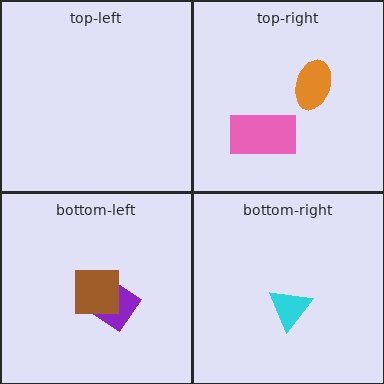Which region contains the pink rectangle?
The top-right region.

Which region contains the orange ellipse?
The top-right region.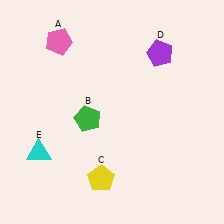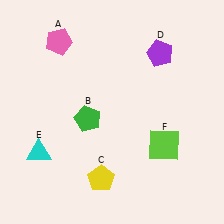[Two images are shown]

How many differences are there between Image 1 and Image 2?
There is 1 difference between the two images.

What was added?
A lime square (F) was added in Image 2.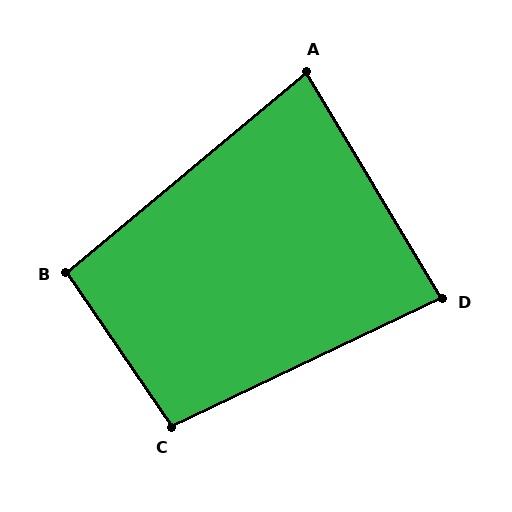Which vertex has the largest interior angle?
C, at approximately 99 degrees.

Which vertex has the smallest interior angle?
A, at approximately 81 degrees.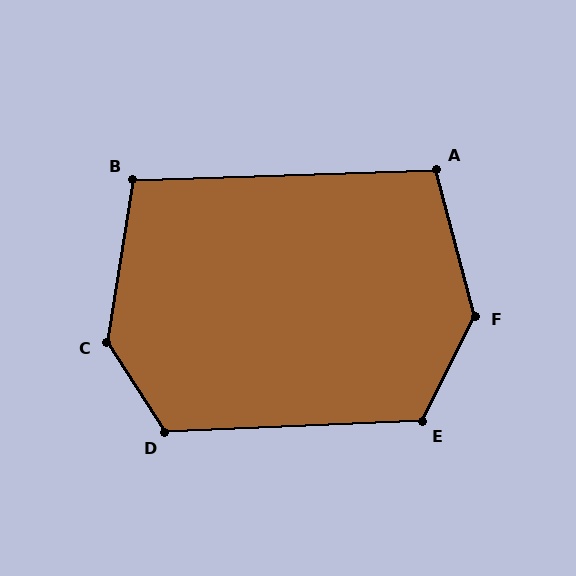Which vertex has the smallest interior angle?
B, at approximately 101 degrees.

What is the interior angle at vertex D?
Approximately 121 degrees (obtuse).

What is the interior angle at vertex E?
Approximately 119 degrees (obtuse).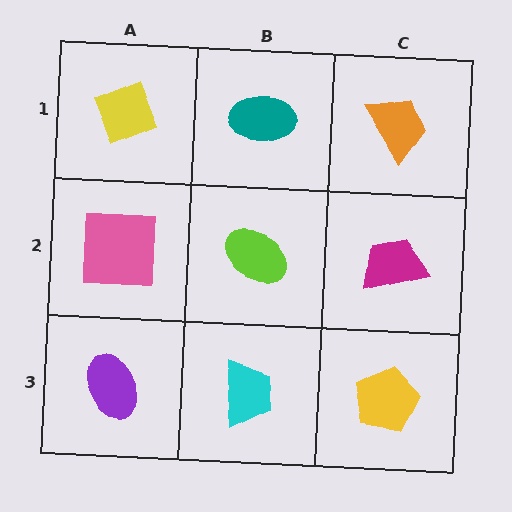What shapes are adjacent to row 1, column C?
A magenta trapezoid (row 2, column C), a teal ellipse (row 1, column B).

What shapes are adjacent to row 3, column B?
A lime ellipse (row 2, column B), a purple ellipse (row 3, column A), a yellow pentagon (row 3, column C).